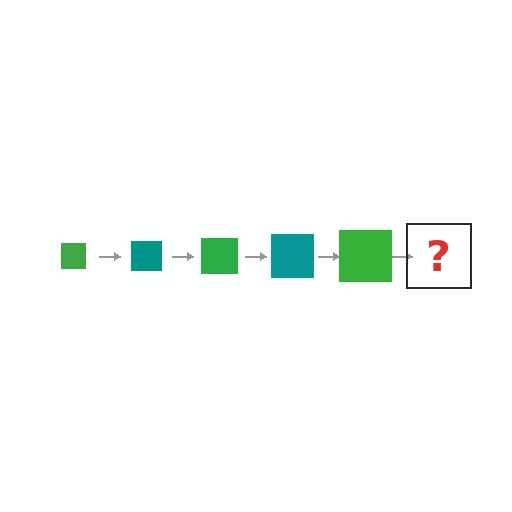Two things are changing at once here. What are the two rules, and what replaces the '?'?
The two rules are that the square grows larger each step and the color cycles through green and teal. The '?' should be a teal square, larger than the previous one.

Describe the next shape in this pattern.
It should be a teal square, larger than the previous one.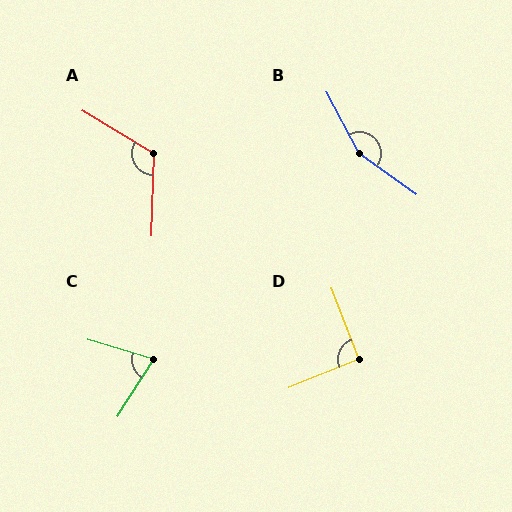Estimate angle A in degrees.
Approximately 119 degrees.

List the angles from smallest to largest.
C (74°), D (91°), A (119°), B (154°).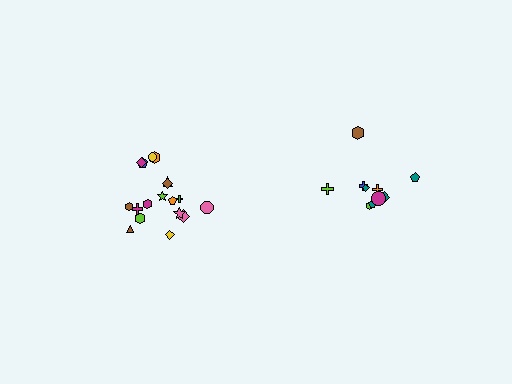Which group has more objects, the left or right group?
The left group.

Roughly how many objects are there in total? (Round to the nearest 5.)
Roughly 30 objects in total.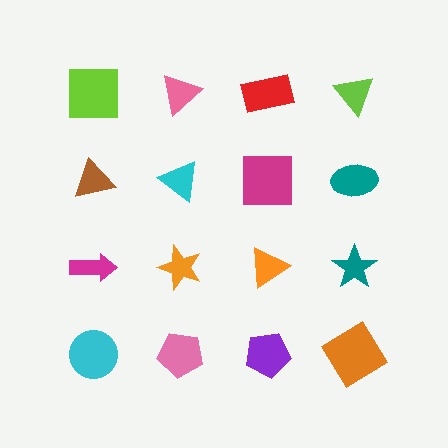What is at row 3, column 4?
A teal star.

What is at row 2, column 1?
A brown triangle.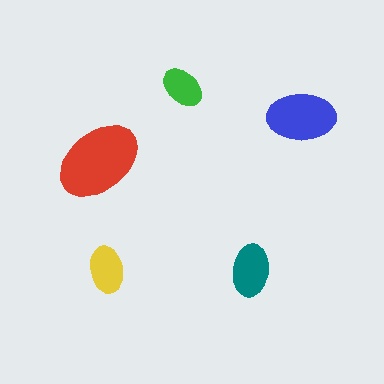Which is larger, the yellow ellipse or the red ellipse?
The red one.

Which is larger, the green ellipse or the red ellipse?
The red one.